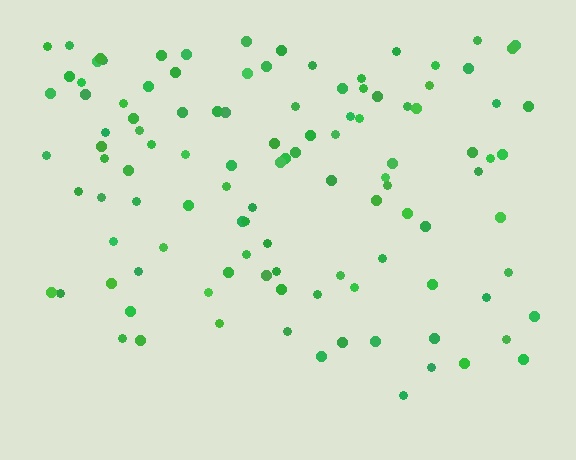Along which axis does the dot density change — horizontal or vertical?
Vertical.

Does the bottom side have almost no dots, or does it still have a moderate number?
Still a moderate number, just noticeably fewer than the top.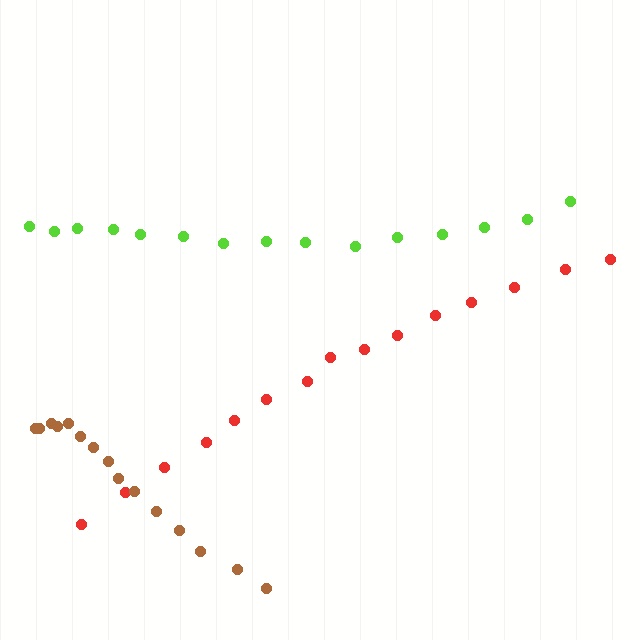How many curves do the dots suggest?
There are 3 distinct paths.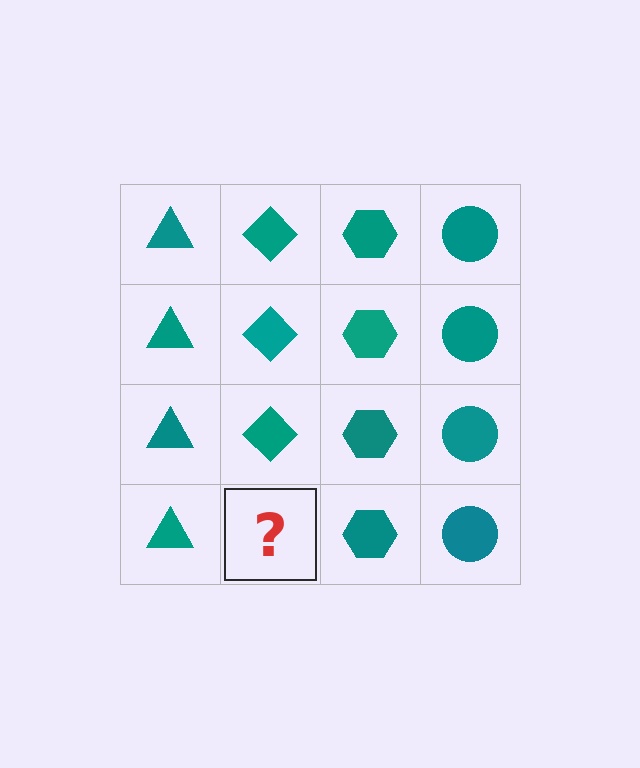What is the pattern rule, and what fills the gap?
The rule is that each column has a consistent shape. The gap should be filled with a teal diamond.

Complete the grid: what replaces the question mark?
The question mark should be replaced with a teal diamond.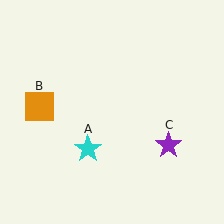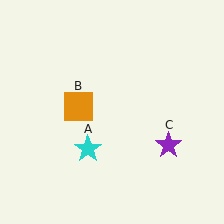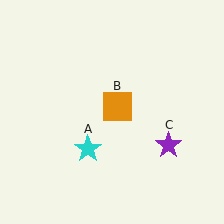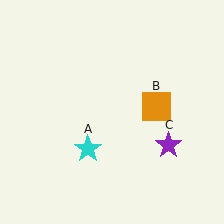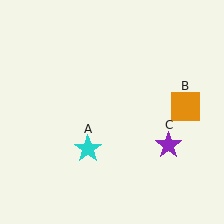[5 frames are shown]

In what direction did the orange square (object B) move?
The orange square (object B) moved right.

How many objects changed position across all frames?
1 object changed position: orange square (object B).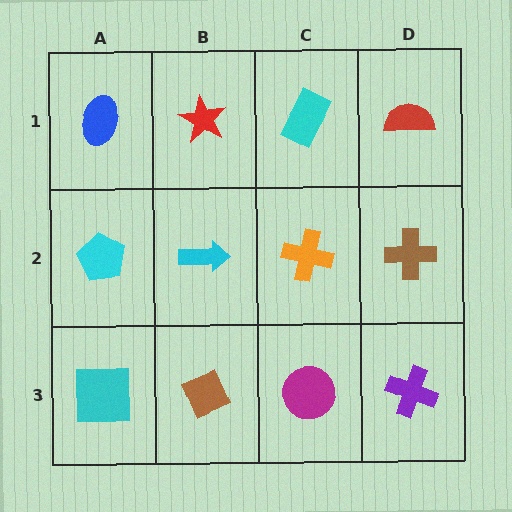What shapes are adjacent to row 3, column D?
A brown cross (row 2, column D), a magenta circle (row 3, column C).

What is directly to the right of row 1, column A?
A red star.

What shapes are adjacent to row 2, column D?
A red semicircle (row 1, column D), a purple cross (row 3, column D), an orange cross (row 2, column C).